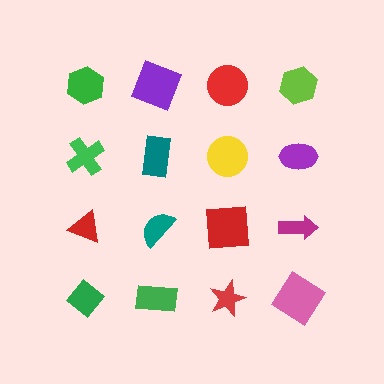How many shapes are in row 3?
4 shapes.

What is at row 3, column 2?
A teal semicircle.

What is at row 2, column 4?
A purple ellipse.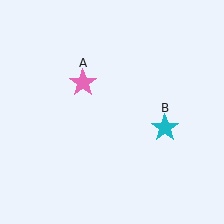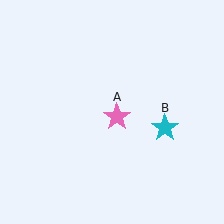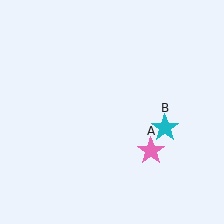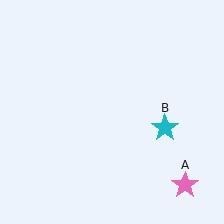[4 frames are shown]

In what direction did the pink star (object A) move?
The pink star (object A) moved down and to the right.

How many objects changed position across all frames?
1 object changed position: pink star (object A).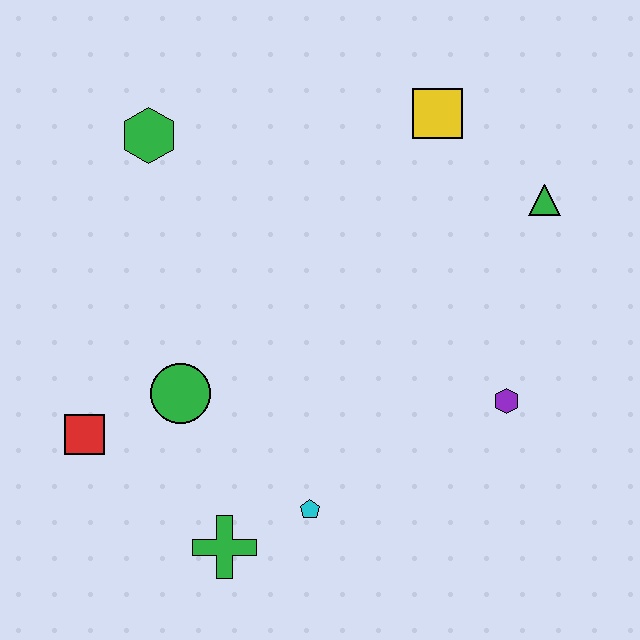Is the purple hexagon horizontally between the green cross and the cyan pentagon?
No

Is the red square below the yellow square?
Yes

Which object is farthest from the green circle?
The green triangle is farthest from the green circle.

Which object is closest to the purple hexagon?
The green triangle is closest to the purple hexagon.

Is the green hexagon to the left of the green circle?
Yes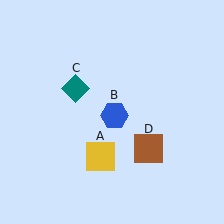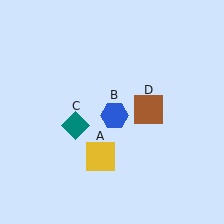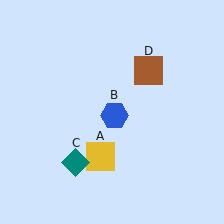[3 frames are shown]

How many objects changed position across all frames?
2 objects changed position: teal diamond (object C), brown square (object D).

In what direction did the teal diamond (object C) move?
The teal diamond (object C) moved down.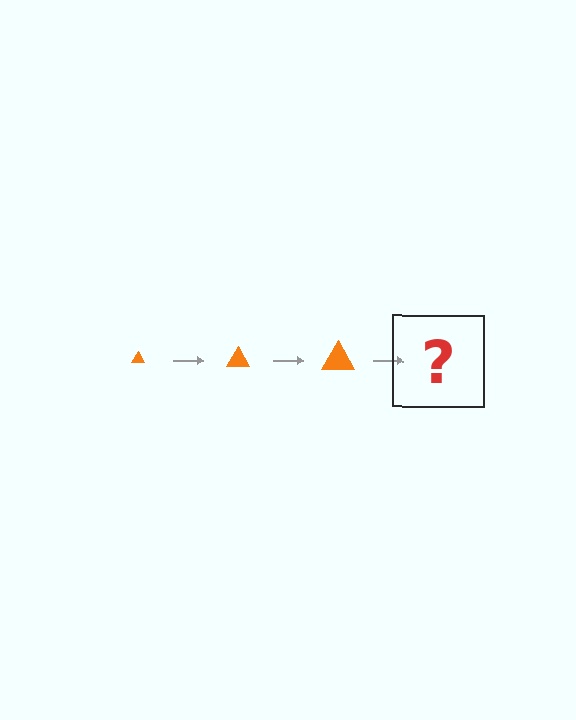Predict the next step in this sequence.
The next step is an orange triangle, larger than the previous one.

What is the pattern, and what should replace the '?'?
The pattern is that the triangle gets progressively larger each step. The '?' should be an orange triangle, larger than the previous one.